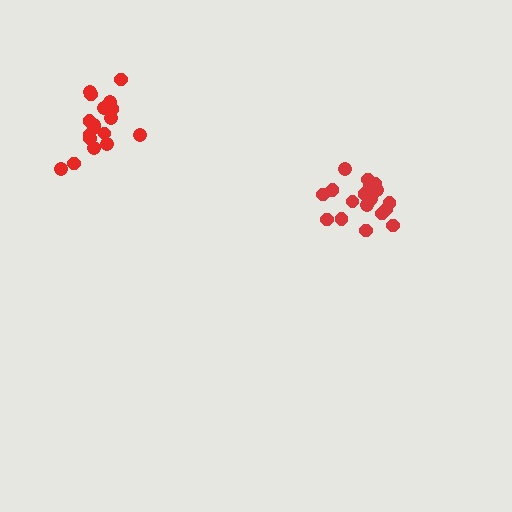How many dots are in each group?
Group 1: 19 dots, Group 2: 19 dots (38 total).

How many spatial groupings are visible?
There are 2 spatial groupings.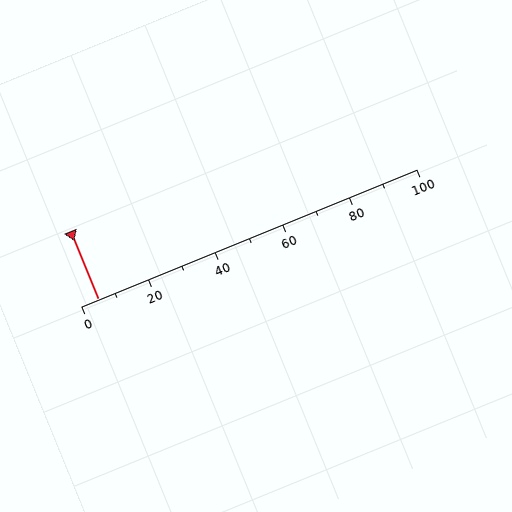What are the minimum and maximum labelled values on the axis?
The axis runs from 0 to 100.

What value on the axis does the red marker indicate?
The marker indicates approximately 5.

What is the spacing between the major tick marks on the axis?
The major ticks are spaced 20 apart.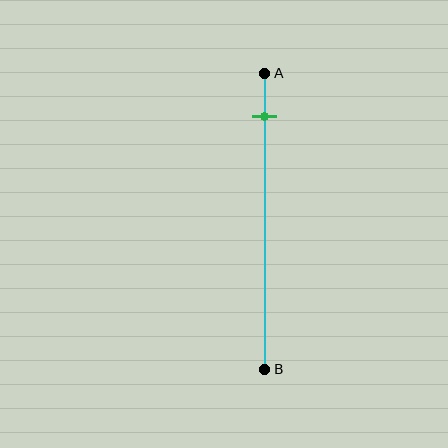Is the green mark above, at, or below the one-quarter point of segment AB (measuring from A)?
The green mark is above the one-quarter point of segment AB.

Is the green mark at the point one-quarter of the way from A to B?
No, the mark is at about 15% from A, not at the 25% one-quarter point.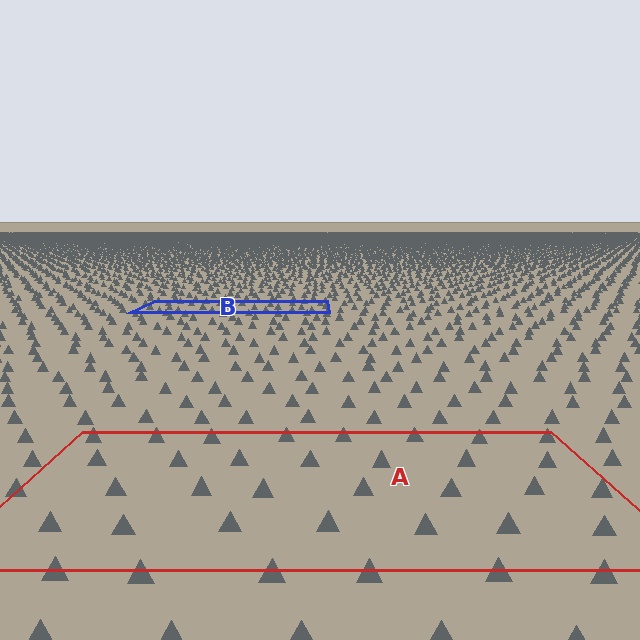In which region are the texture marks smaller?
The texture marks are smaller in region B, because it is farther away.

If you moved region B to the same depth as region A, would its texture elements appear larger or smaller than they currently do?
They would appear larger. At a closer depth, the same texture elements are projected at a bigger on-screen size.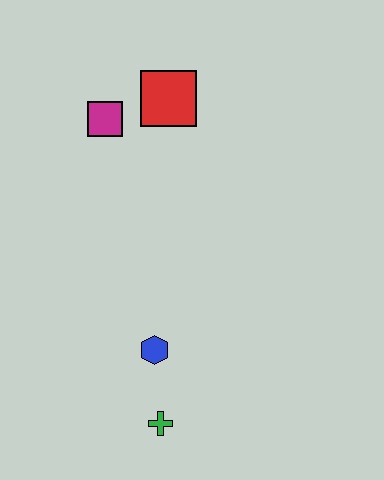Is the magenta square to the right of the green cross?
No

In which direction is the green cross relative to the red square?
The green cross is below the red square.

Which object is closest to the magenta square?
The red square is closest to the magenta square.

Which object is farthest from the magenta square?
The green cross is farthest from the magenta square.